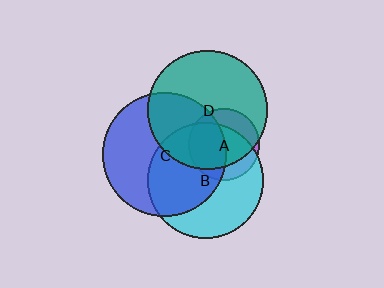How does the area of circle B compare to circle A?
Approximately 2.6 times.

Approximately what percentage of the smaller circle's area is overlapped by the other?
Approximately 50%.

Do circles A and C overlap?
Yes.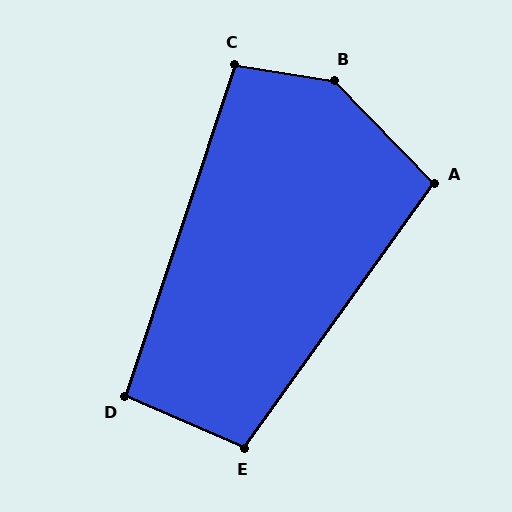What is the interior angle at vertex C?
Approximately 100 degrees (obtuse).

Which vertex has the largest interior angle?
B, at approximately 143 degrees.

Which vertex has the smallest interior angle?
D, at approximately 95 degrees.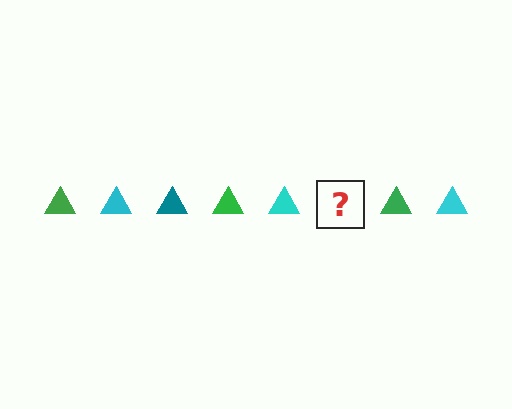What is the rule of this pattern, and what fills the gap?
The rule is that the pattern cycles through green, cyan, teal triangles. The gap should be filled with a teal triangle.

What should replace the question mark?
The question mark should be replaced with a teal triangle.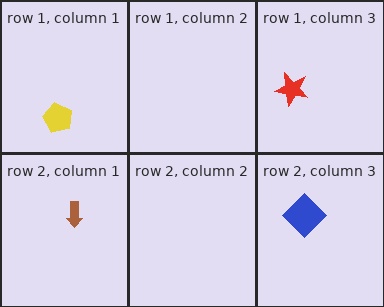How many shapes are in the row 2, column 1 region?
1.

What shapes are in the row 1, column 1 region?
The yellow pentagon.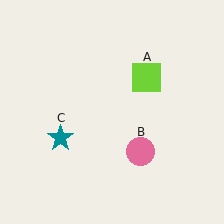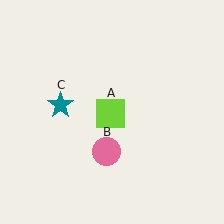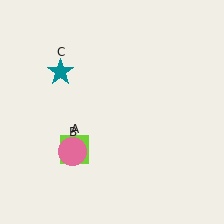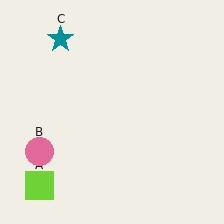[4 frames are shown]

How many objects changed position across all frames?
3 objects changed position: lime square (object A), pink circle (object B), teal star (object C).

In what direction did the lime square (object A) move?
The lime square (object A) moved down and to the left.